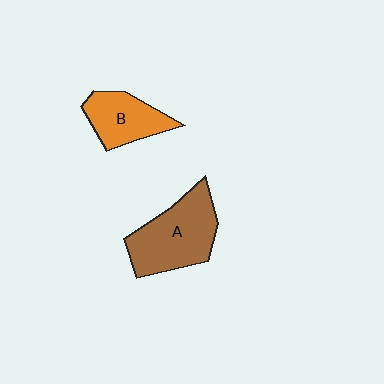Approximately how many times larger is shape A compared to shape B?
Approximately 1.5 times.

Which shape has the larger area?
Shape A (brown).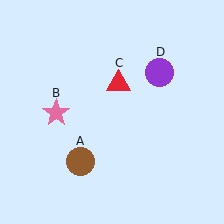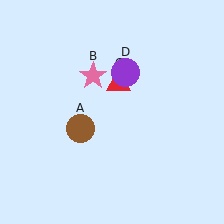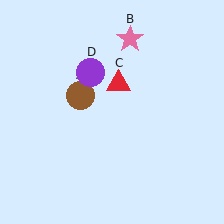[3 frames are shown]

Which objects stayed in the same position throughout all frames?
Red triangle (object C) remained stationary.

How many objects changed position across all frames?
3 objects changed position: brown circle (object A), pink star (object B), purple circle (object D).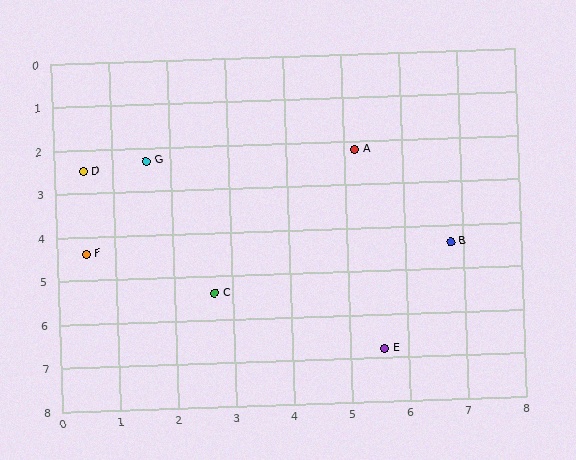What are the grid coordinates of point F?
Point F is at approximately (0.5, 4.4).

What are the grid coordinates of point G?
Point G is at approximately (1.6, 2.3).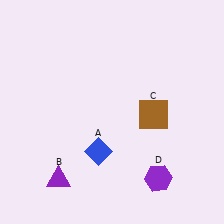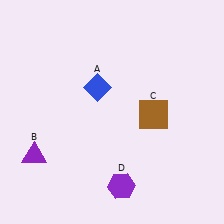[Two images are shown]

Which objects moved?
The objects that moved are: the blue diamond (A), the purple triangle (B), the purple hexagon (D).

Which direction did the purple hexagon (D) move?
The purple hexagon (D) moved left.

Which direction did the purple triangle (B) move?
The purple triangle (B) moved left.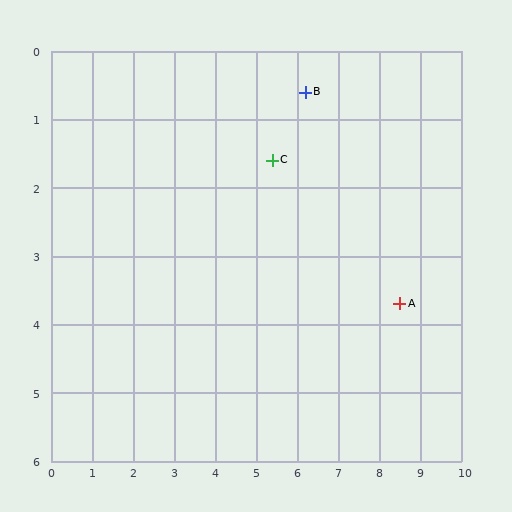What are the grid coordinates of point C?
Point C is at approximately (5.4, 1.6).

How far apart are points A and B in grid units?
Points A and B are about 3.9 grid units apart.